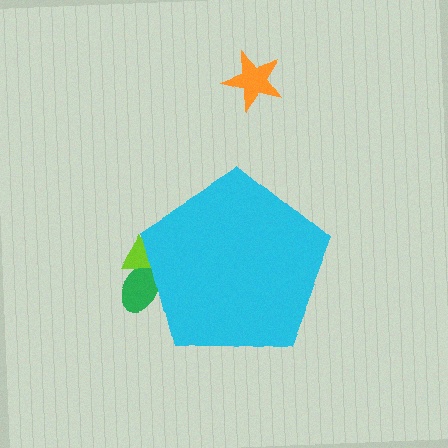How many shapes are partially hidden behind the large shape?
2 shapes are partially hidden.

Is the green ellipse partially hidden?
Yes, the green ellipse is partially hidden behind the cyan pentagon.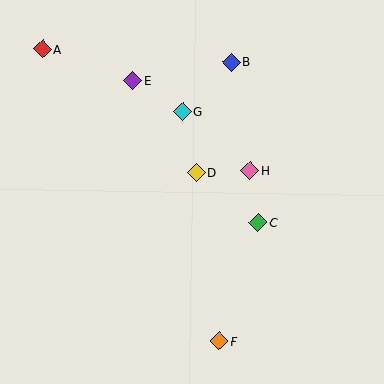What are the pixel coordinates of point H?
Point H is at (250, 171).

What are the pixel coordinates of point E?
Point E is at (133, 81).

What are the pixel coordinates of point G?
Point G is at (183, 112).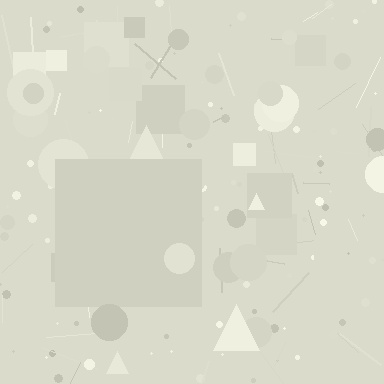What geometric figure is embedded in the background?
A square is embedded in the background.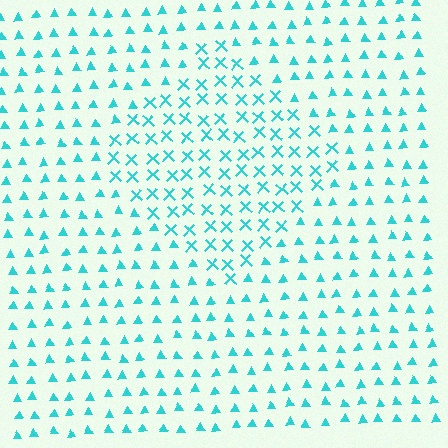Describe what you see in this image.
The image is filled with small cyan elements arranged in a uniform grid. A diamond-shaped region contains X marks, while the surrounding area contains triangles. The boundary is defined purely by the change in element shape.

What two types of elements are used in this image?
The image uses X marks inside the diamond region and triangles outside it.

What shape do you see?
I see a diamond.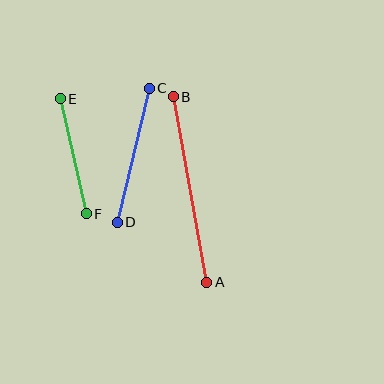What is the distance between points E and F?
The distance is approximately 118 pixels.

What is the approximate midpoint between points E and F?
The midpoint is at approximately (73, 156) pixels.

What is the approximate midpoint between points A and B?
The midpoint is at approximately (190, 189) pixels.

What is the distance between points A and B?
The distance is approximately 189 pixels.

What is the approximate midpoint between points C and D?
The midpoint is at approximately (133, 155) pixels.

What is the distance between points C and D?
The distance is approximately 138 pixels.